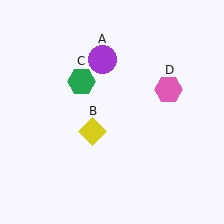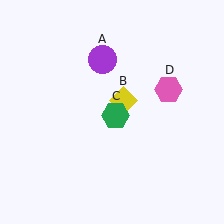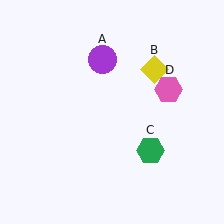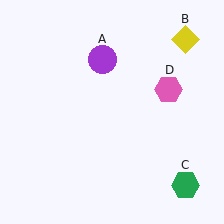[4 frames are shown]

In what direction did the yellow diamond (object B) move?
The yellow diamond (object B) moved up and to the right.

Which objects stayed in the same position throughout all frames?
Purple circle (object A) and pink hexagon (object D) remained stationary.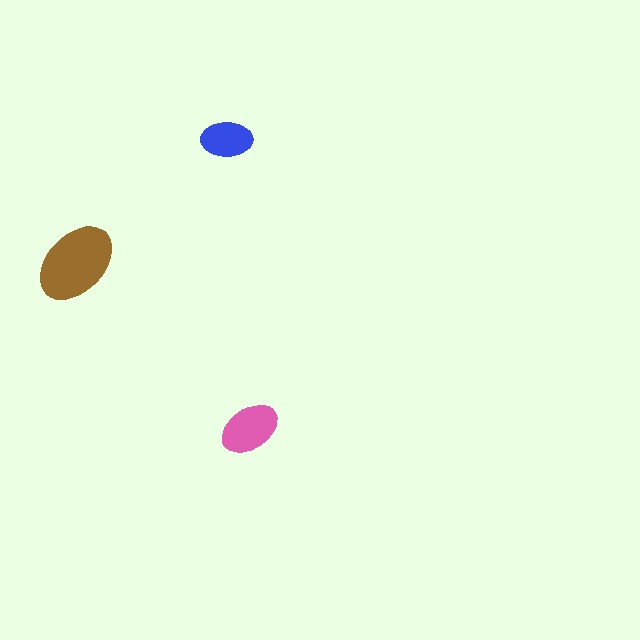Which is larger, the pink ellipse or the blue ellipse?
The pink one.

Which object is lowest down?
The pink ellipse is bottommost.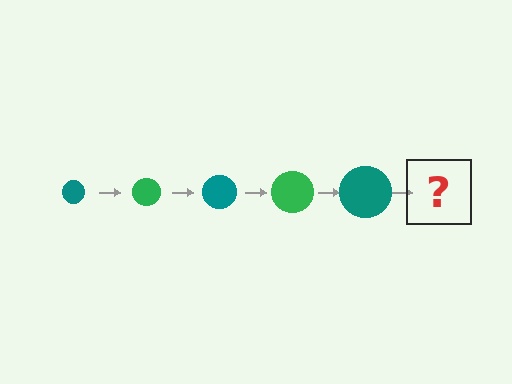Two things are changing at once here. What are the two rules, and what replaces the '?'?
The two rules are that the circle grows larger each step and the color cycles through teal and green. The '?' should be a green circle, larger than the previous one.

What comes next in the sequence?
The next element should be a green circle, larger than the previous one.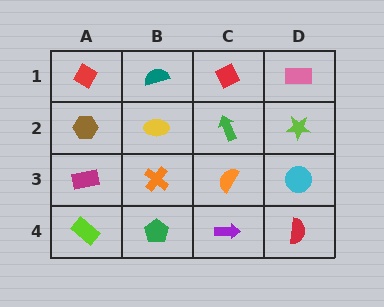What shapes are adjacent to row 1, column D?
A lime star (row 2, column D), a red diamond (row 1, column C).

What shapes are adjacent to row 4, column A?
A magenta rectangle (row 3, column A), a green pentagon (row 4, column B).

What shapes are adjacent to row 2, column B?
A teal semicircle (row 1, column B), an orange cross (row 3, column B), a brown hexagon (row 2, column A), a green arrow (row 2, column C).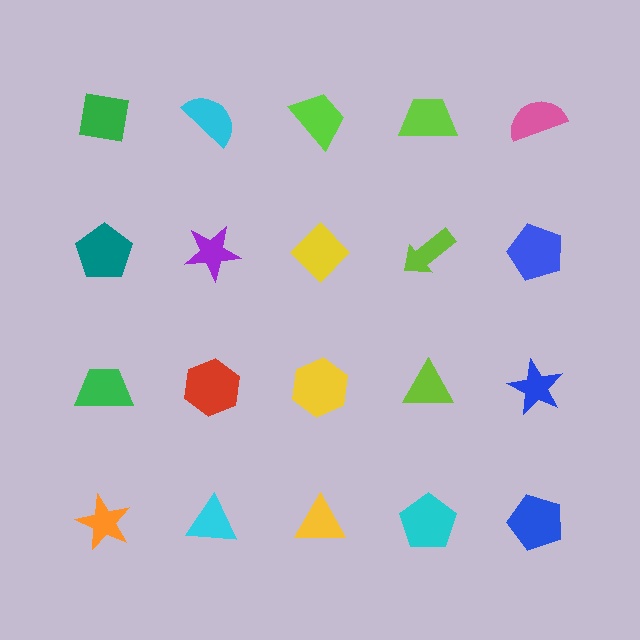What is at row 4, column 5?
A blue pentagon.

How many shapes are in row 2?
5 shapes.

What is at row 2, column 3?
A yellow diamond.